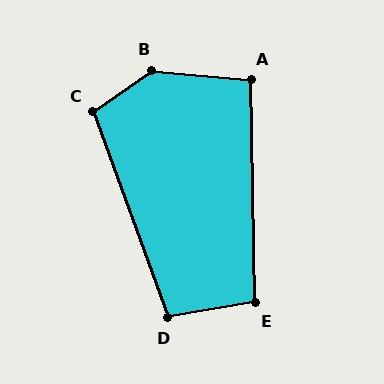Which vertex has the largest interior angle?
B, at approximately 141 degrees.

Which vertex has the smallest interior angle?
A, at approximately 96 degrees.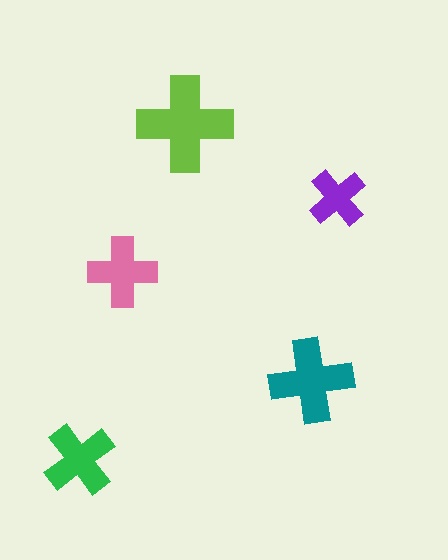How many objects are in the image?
There are 5 objects in the image.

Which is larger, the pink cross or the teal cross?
The teal one.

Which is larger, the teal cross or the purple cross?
The teal one.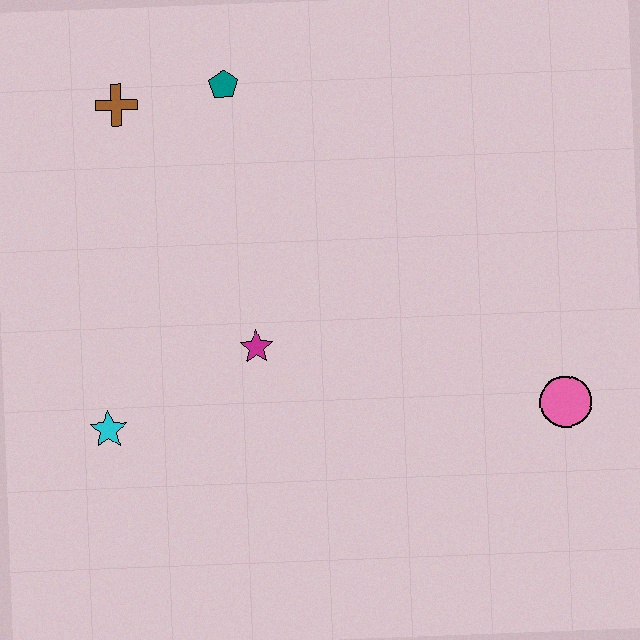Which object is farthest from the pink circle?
The brown cross is farthest from the pink circle.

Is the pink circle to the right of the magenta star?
Yes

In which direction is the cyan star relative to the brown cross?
The cyan star is below the brown cross.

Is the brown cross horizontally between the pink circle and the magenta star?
No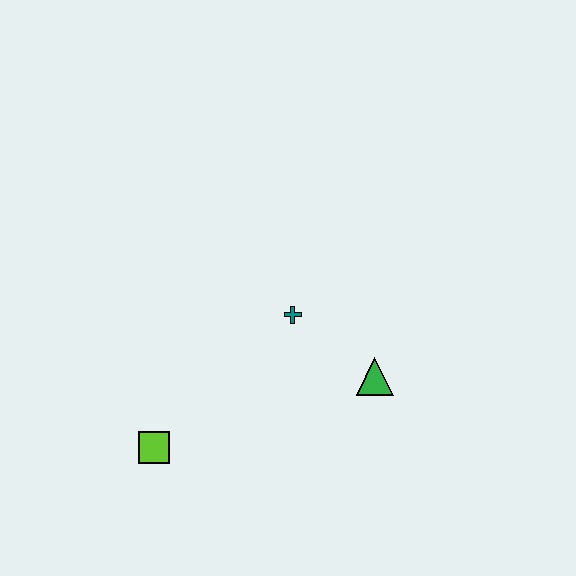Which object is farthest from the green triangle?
The lime square is farthest from the green triangle.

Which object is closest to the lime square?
The teal cross is closest to the lime square.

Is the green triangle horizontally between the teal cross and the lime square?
No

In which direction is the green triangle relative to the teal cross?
The green triangle is to the right of the teal cross.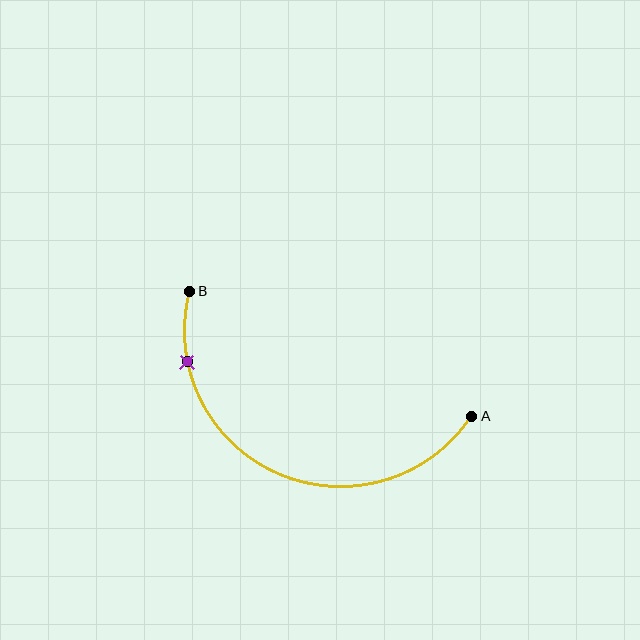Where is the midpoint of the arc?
The arc midpoint is the point on the curve farthest from the straight line joining A and B. It sits below that line.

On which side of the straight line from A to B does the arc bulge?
The arc bulges below the straight line connecting A and B.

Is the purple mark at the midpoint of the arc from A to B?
No. The purple mark lies on the arc but is closer to endpoint B. The arc midpoint would be at the point on the curve equidistant along the arc from both A and B.